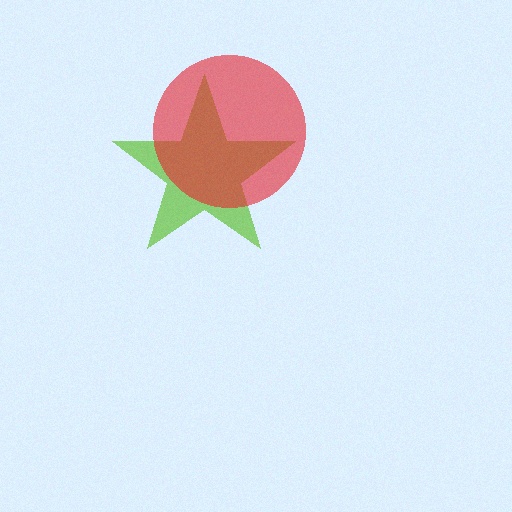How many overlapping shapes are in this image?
There are 2 overlapping shapes in the image.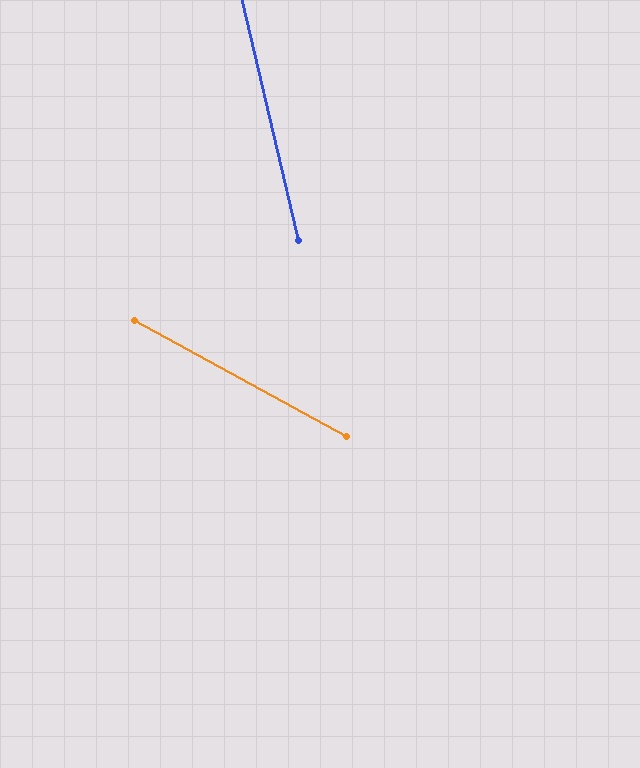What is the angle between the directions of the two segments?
Approximately 48 degrees.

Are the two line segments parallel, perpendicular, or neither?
Neither parallel nor perpendicular — they differ by about 48°.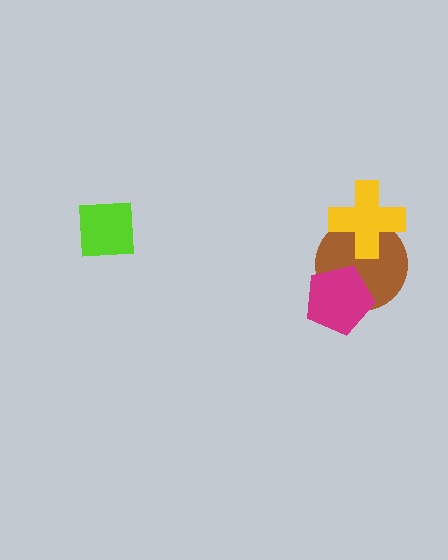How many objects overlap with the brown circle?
2 objects overlap with the brown circle.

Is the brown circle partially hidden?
Yes, it is partially covered by another shape.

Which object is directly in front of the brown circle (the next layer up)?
The yellow cross is directly in front of the brown circle.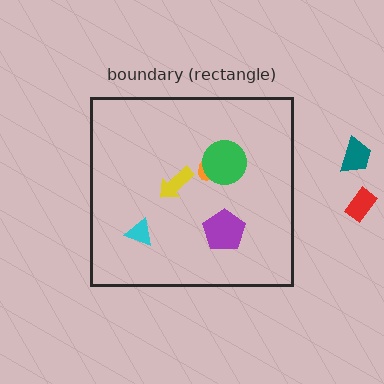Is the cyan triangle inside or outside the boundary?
Inside.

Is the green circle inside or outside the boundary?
Inside.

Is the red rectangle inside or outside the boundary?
Outside.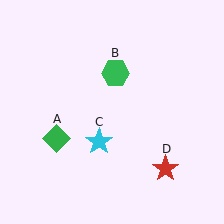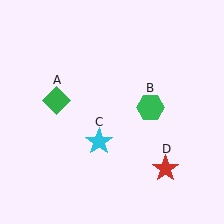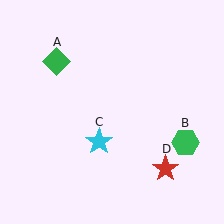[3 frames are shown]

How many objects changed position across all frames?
2 objects changed position: green diamond (object A), green hexagon (object B).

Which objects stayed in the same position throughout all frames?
Cyan star (object C) and red star (object D) remained stationary.